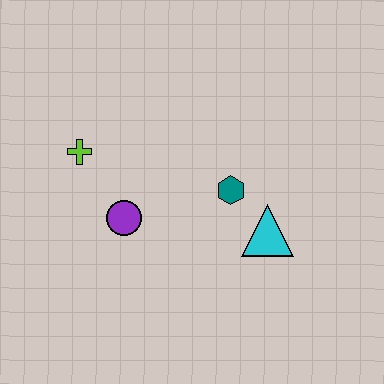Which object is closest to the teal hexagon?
The cyan triangle is closest to the teal hexagon.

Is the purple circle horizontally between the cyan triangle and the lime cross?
Yes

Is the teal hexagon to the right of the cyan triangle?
No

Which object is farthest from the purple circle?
The cyan triangle is farthest from the purple circle.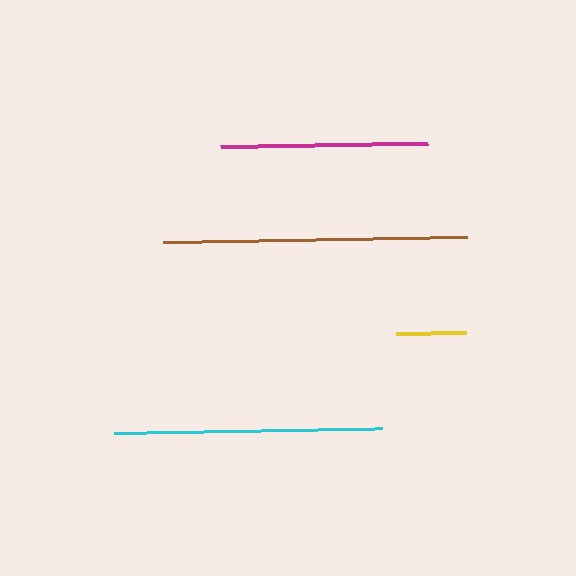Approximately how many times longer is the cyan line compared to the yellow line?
The cyan line is approximately 3.8 times the length of the yellow line.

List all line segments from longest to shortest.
From longest to shortest: brown, cyan, magenta, yellow.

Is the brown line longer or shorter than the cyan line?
The brown line is longer than the cyan line.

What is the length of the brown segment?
The brown segment is approximately 304 pixels long.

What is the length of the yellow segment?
The yellow segment is approximately 70 pixels long.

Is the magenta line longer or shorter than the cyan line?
The cyan line is longer than the magenta line.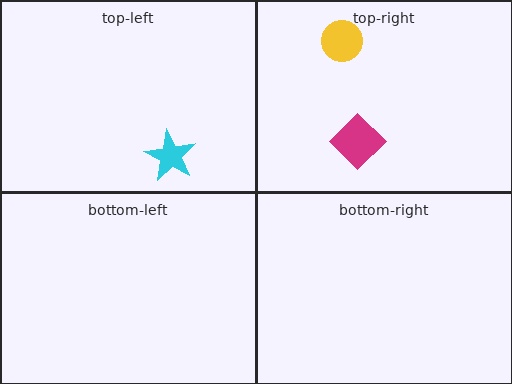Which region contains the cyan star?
The top-left region.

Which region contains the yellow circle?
The top-right region.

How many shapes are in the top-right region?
2.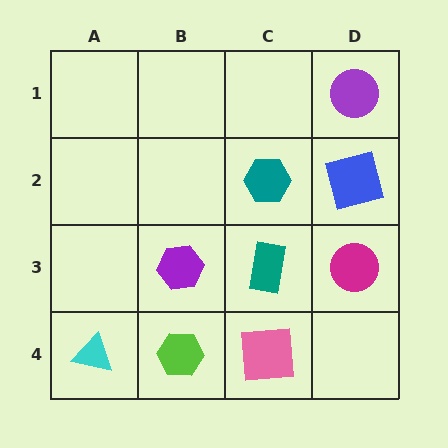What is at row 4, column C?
A pink square.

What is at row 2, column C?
A teal hexagon.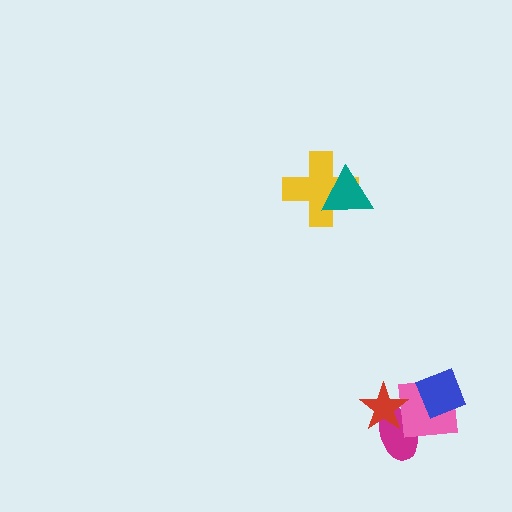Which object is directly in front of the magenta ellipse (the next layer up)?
The pink square is directly in front of the magenta ellipse.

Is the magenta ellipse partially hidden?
Yes, it is partially covered by another shape.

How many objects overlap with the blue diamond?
1 object overlaps with the blue diamond.